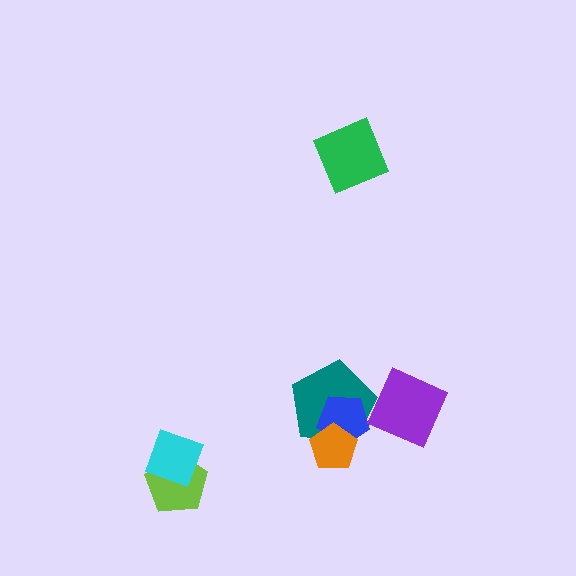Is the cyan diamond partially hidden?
No, no other shape covers it.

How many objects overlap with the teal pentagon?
2 objects overlap with the teal pentagon.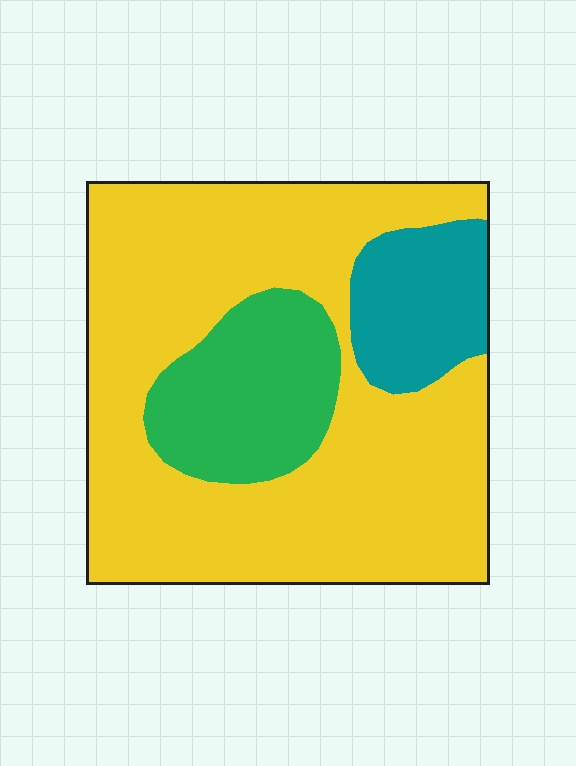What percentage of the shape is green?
Green covers roughly 15% of the shape.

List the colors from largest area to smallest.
From largest to smallest: yellow, green, teal.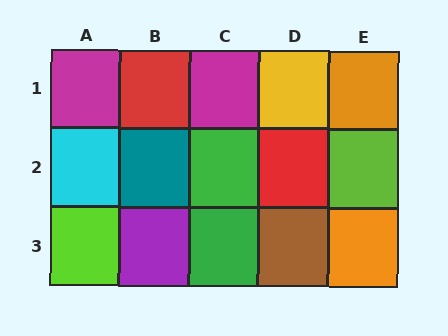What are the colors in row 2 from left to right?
Cyan, teal, green, red, lime.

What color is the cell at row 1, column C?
Magenta.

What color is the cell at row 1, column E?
Orange.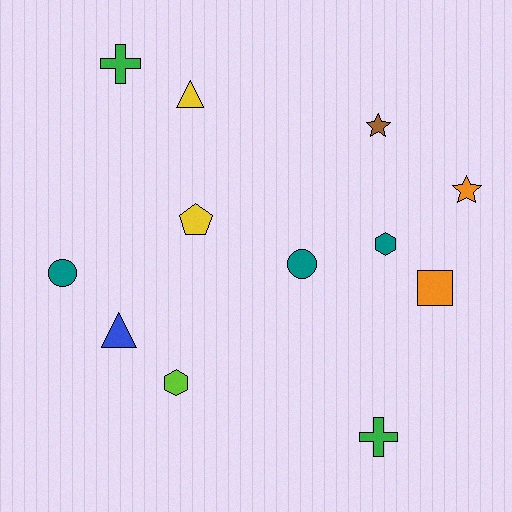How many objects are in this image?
There are 12 objects.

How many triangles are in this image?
There are 2 triangles.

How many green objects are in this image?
There are 2 green objects.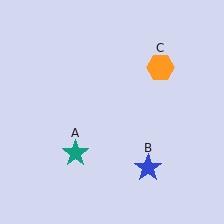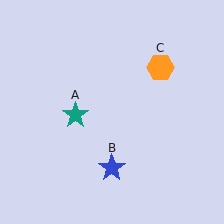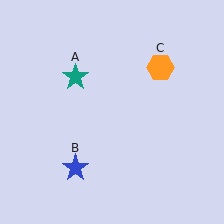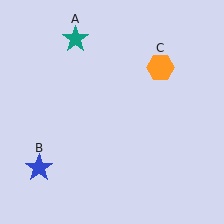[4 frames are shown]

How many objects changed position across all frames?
2 objects changed position: teal star (object A), blue star (object B).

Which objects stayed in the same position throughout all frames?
Orange hexagon (object C) remained stationary.